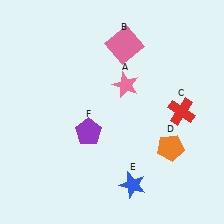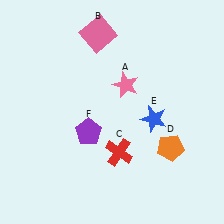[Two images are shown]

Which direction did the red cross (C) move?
The red cross (C) moved left.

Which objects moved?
The objects that moved are: the pink square (B), the red cross (C), the blue star (E).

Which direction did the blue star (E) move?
The blue star (E) moved up.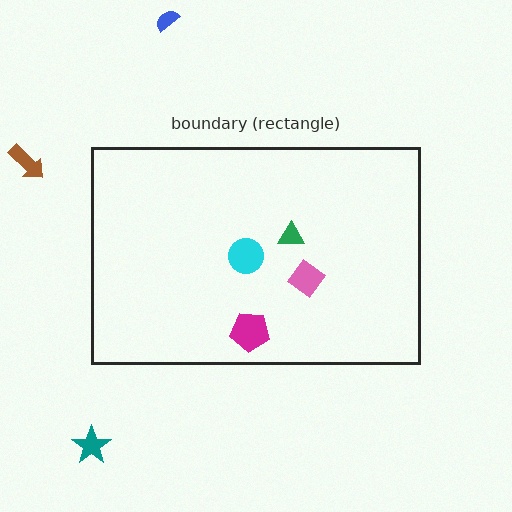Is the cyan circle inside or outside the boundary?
Inside.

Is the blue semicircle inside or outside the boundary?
Outside.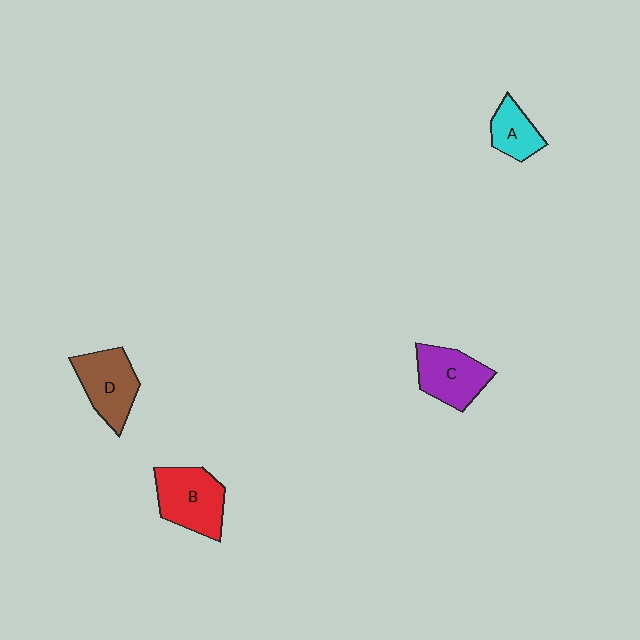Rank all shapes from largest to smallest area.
From largest to smallest: B (red), D (brown), C (purple), A (cyan).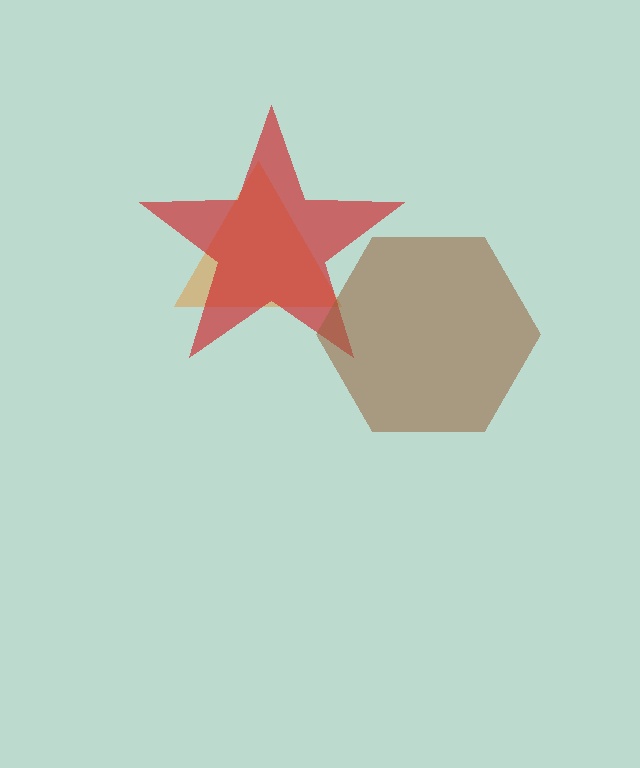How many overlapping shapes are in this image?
There are 3 overlapping shapes in the image.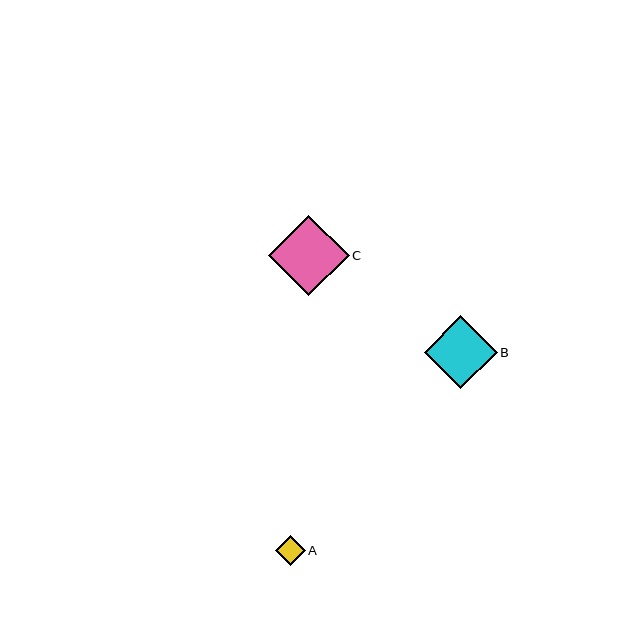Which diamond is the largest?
Diamond C is the largest with a size of approximately 80 pixels.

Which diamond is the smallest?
Diamond A is the smallest with a size of approximately 30 pixels.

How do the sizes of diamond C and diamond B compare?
Diamond C and diamond B are approximately the same size.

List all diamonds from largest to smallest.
From largest to smallest: C, B, A.